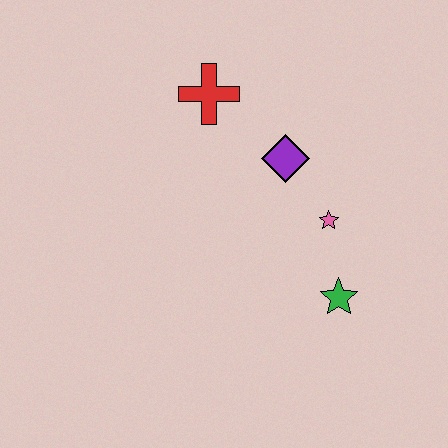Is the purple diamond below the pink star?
No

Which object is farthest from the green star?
The red cross is farthest from the green star.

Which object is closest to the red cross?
The purple diamond is closest to the red cross.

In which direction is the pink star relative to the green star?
The pink star is above the green star.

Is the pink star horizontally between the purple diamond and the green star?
Yes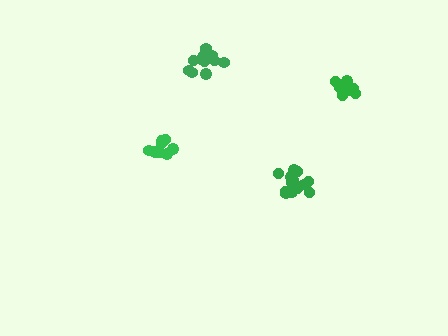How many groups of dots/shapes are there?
There are 4 groups.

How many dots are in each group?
Group 1: 9 dots, Group 2: 8 dots, Group 3: 13 dots, Group 4: 14 dots (44 total).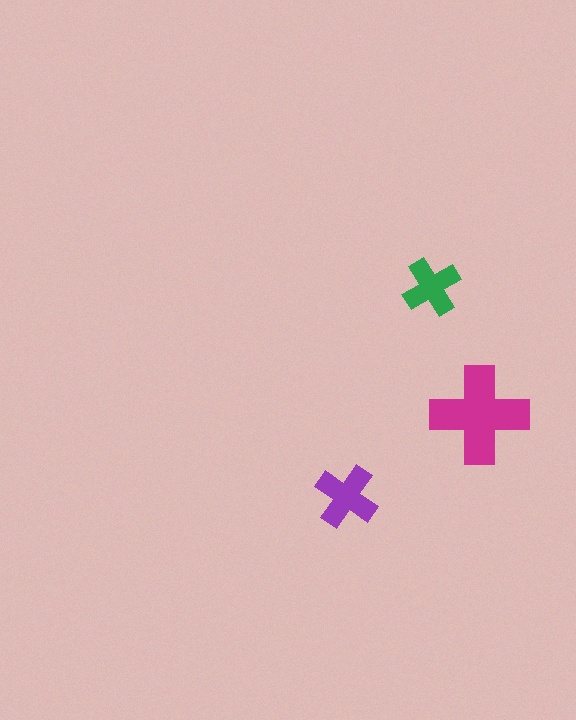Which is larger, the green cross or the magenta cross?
The magenta one.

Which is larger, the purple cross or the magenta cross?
The magenta one.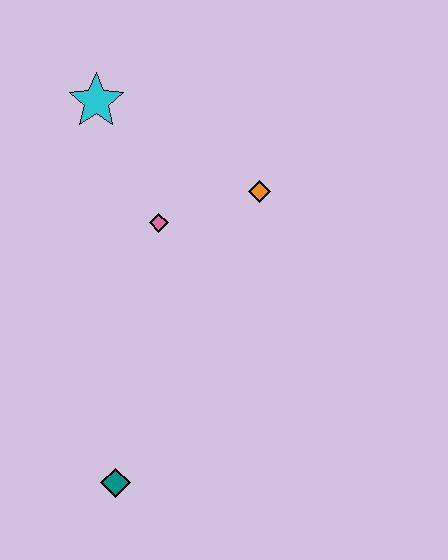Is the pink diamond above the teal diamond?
Yes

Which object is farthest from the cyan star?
The teal diamond is farthest from the cyan star.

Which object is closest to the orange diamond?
The pink diamond is closest to the orange diamond.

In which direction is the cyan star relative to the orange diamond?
The cyan star is to the left of the orange diamond.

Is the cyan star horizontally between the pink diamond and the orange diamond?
No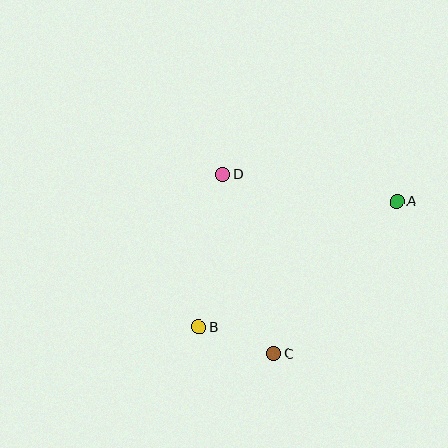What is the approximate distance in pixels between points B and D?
The distance between B and D is approximately 155 pixels.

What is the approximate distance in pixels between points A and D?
The distance between A and D is approximately 176 pixels.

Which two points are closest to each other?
Points B and C are closest to each other.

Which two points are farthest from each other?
Points A and B are farthest from each other.